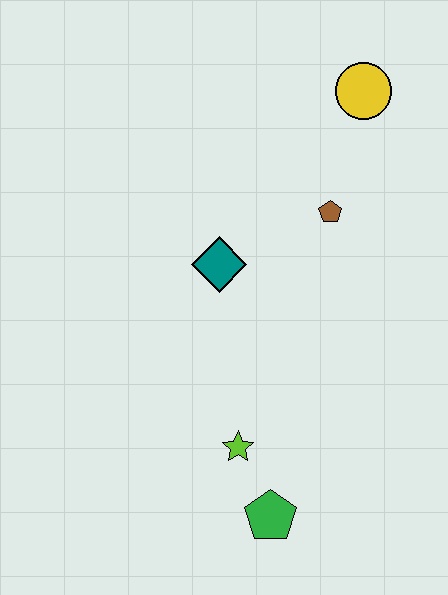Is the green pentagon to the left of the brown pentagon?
Yes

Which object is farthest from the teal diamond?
The green pentagon is farthest from the teal diamond.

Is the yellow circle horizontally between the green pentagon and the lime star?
No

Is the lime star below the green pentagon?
No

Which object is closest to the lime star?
The green pentagon is closest to the lime star.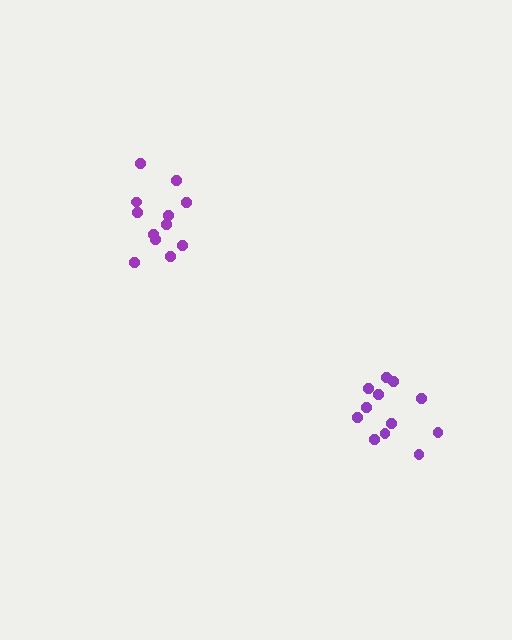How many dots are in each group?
Group 1: 12 dots, Group 2: 12 dots (24 total).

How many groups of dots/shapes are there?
There are 2 groups.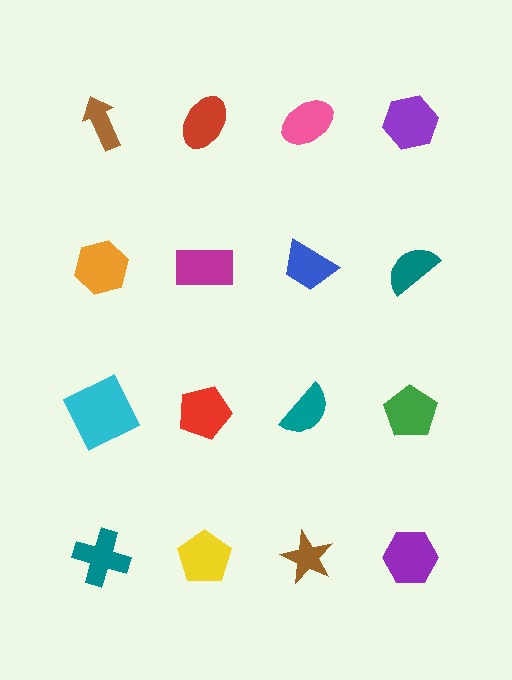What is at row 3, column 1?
A cyan square.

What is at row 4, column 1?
A teal cross.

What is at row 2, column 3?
A blue trapezoid.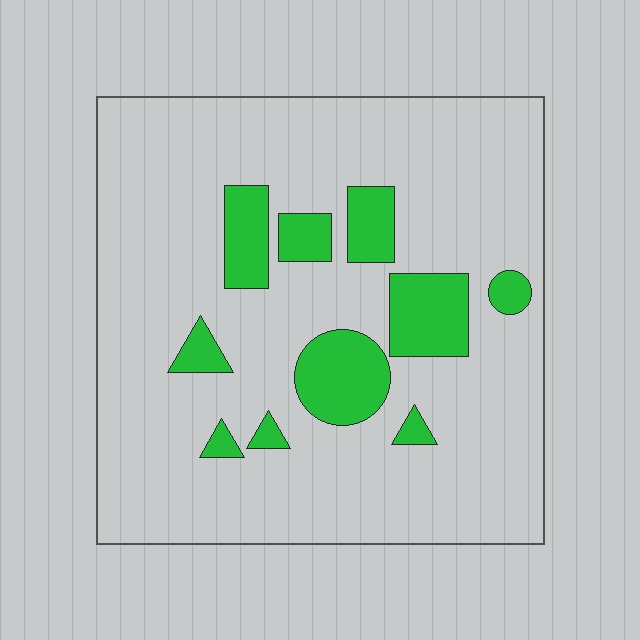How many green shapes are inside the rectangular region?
10.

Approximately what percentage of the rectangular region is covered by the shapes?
Approximately 15%.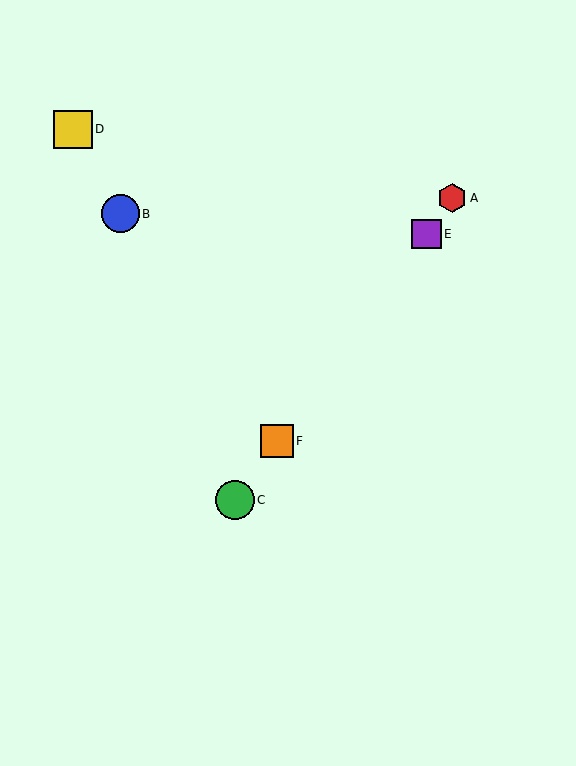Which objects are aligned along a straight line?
Objects A, C, E, F are aligned along a straight line.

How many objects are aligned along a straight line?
4 objects (A, C, E, F) are aligned along a straight line.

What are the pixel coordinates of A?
Object A is at (452, 198).